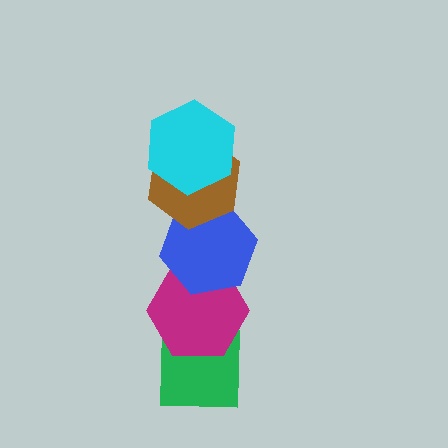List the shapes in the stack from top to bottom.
From top to bottom: the cyan hexagon, the brown hexagon, the blue hexagon, the magenta hexagon, the green square.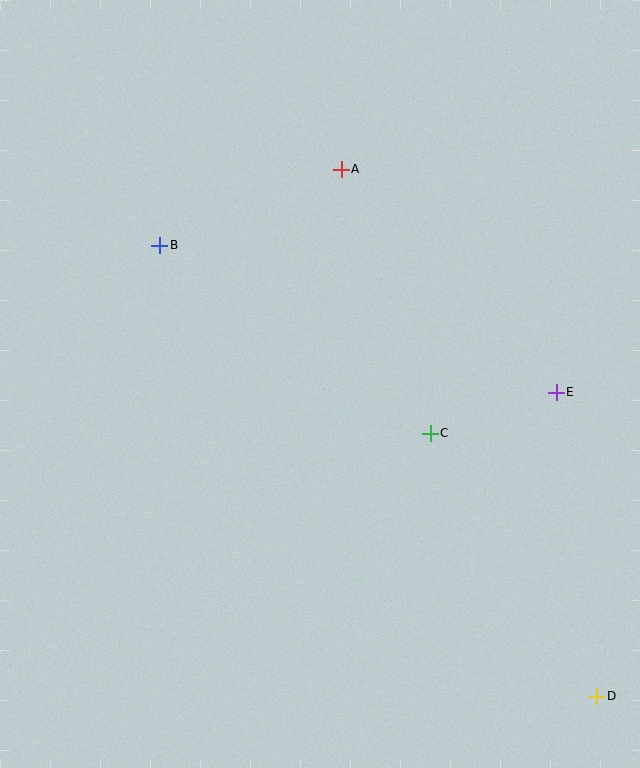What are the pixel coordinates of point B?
Point B is at (160, 245).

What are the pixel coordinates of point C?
Point C is at (430, 433).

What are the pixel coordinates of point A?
Point A is at (341, 169).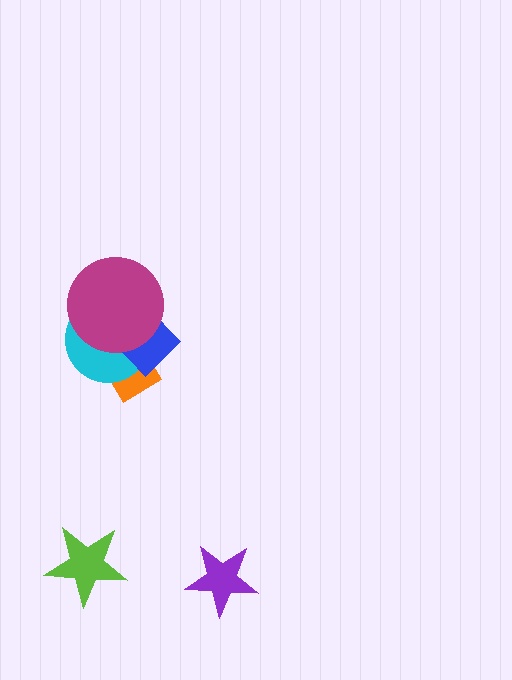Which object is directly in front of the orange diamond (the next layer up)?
The cyan circle is directly in front of the orange diamond.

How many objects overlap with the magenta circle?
3 objects overlap with the magenta circle.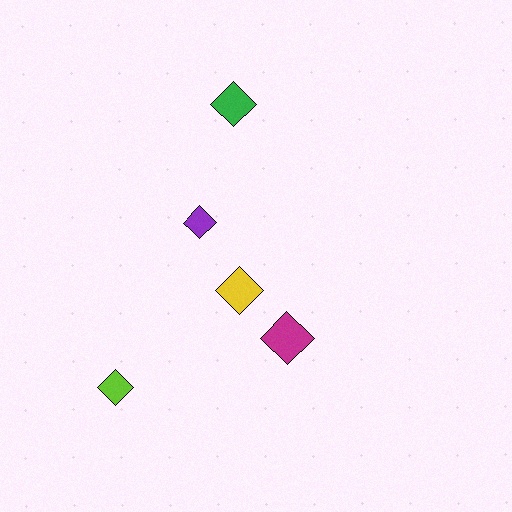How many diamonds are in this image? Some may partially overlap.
There are 5 diamonds.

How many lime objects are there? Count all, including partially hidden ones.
There is 1 lime object.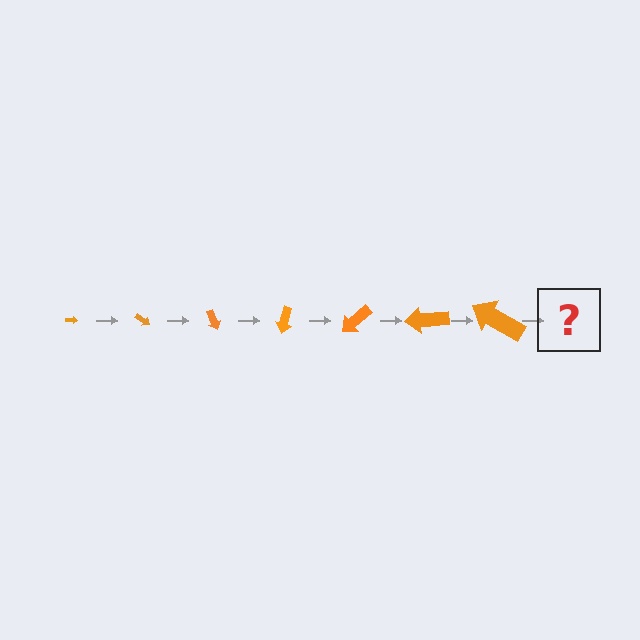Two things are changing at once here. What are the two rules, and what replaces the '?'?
The two rules are that the arrow grows larger each step and it rotates 35 degrees each step. The '?' should be an arrow, larger than the previous one and rotated 245 degrees from the start.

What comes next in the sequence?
The next element should be an arrow, larger than the previous one and rotated 245 degrees from the start.